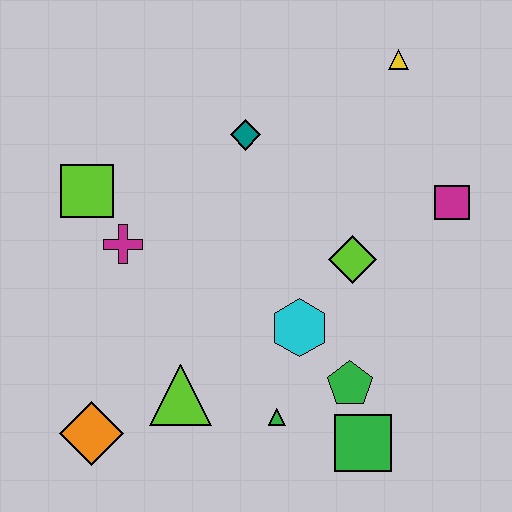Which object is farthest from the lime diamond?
The orange diamond is farthest from the lime diamond.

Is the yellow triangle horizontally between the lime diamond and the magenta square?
Yes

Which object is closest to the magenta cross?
The lime square is closest to the magenta cross.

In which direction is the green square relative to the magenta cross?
The green square is to the right of the magenta cross.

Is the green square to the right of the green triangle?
Yes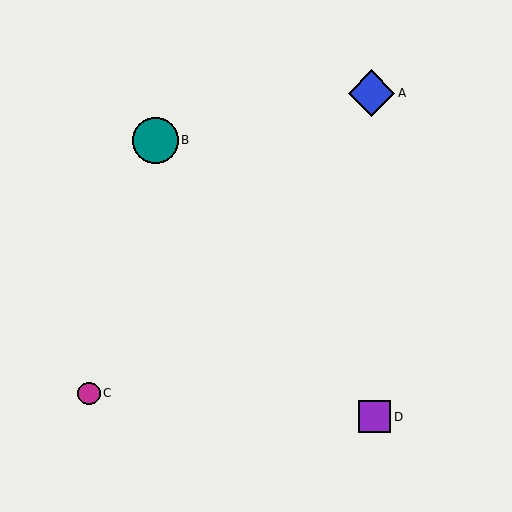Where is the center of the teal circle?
The center of the teal circle is at (155, 140).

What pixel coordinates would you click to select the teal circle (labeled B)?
Click at (155, 140) to select the teal circle B.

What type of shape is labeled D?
Shape D is a purple square.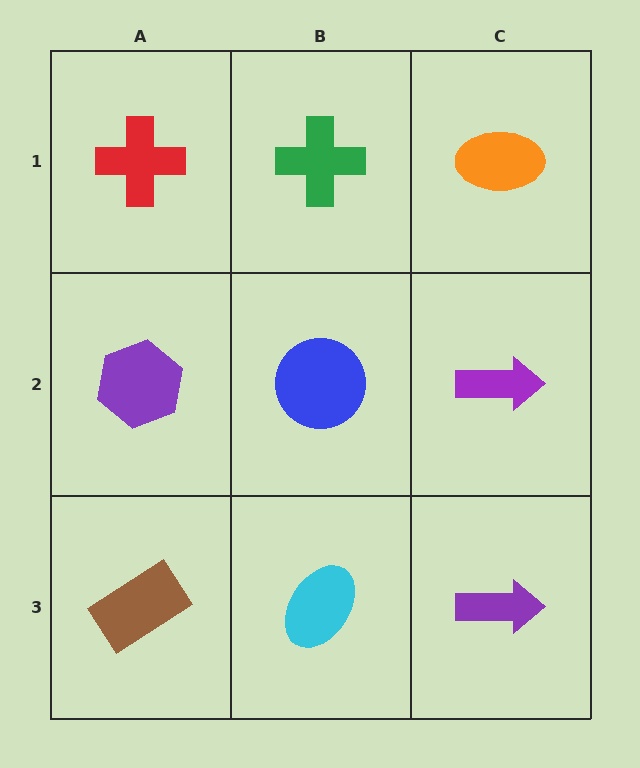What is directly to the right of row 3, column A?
A cyan ellipse.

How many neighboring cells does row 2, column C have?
3.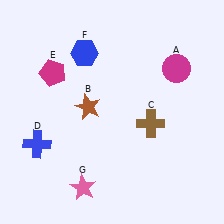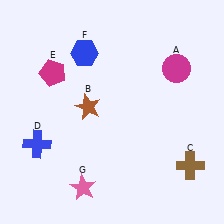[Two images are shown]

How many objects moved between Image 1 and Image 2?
1 object moved between the two images.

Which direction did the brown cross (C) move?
The brown cross (C) moved down.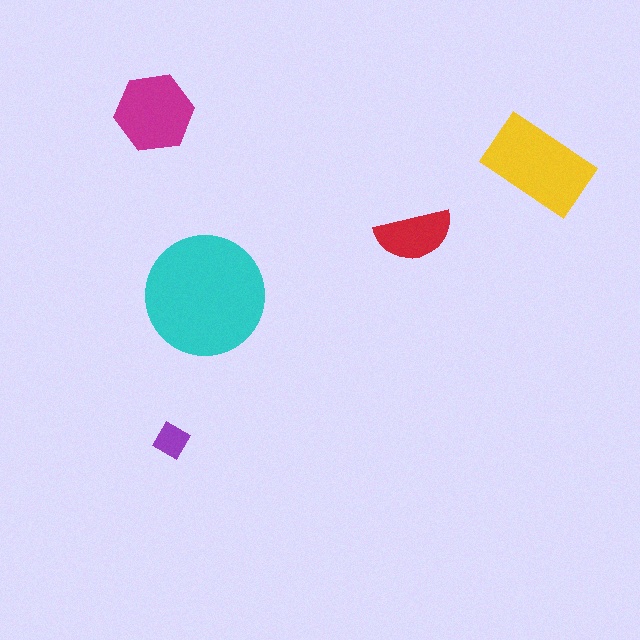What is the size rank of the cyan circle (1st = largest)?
1st.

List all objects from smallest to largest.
The purple diamond, the red semicircle, the magenta hexagon, the yellow rectangle, the cyan circle.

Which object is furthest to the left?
The magenta hexagon is leftmost.